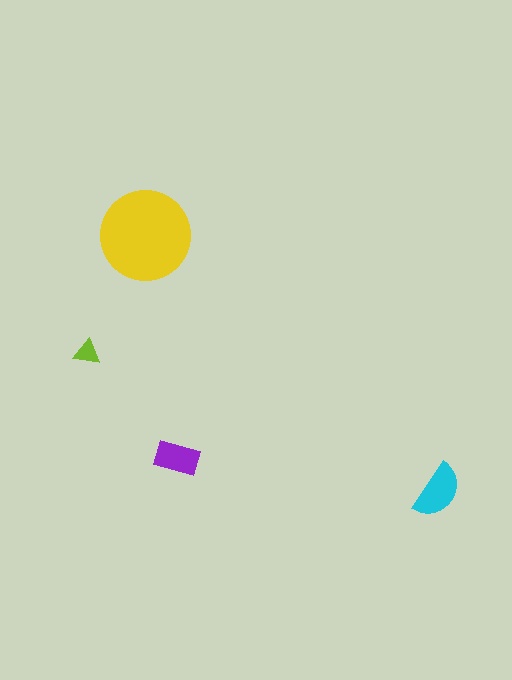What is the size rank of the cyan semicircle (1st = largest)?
2nd.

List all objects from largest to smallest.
The yellow circle, the cyan semicircle, the purple rectangle, the lime triangle.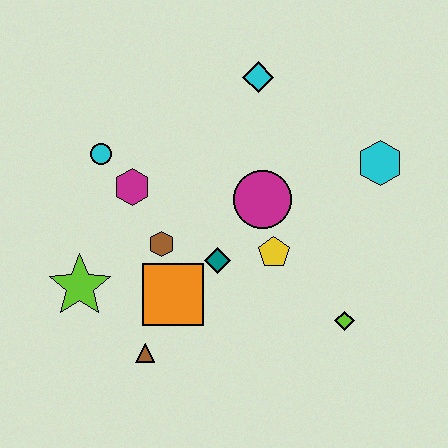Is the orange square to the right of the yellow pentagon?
No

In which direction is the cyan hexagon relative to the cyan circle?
The cyan hexagon is to the right of the cyan circle.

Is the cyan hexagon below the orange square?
No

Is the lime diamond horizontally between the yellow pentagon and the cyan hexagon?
Yes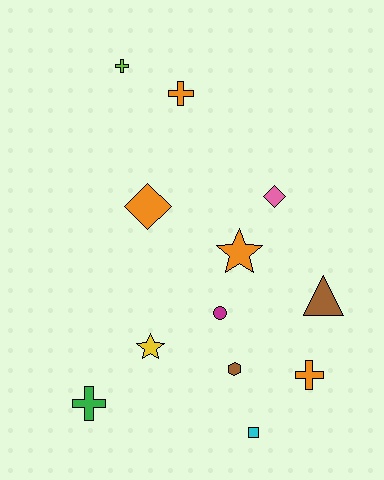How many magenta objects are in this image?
There is 1 magenta object.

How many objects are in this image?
There are 12 objects.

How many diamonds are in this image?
There are 2 diamonds.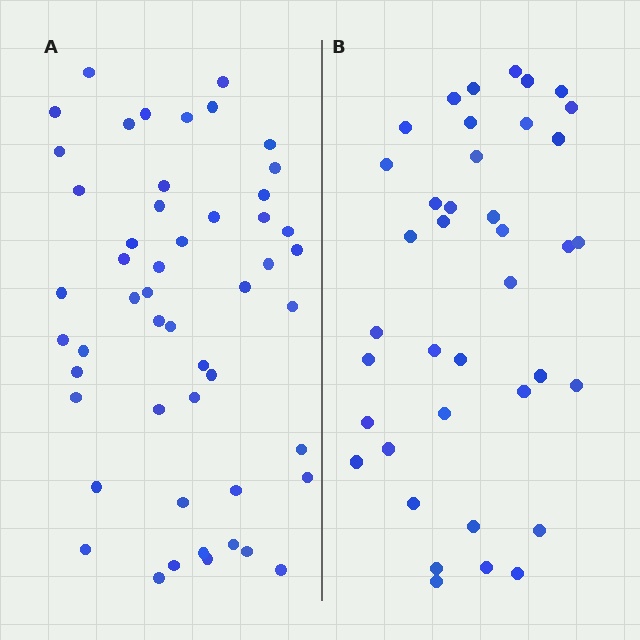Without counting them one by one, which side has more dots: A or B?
Region A (the left region) has more dots.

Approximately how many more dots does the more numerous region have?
Region A has roughly 12 or so more dots than region B.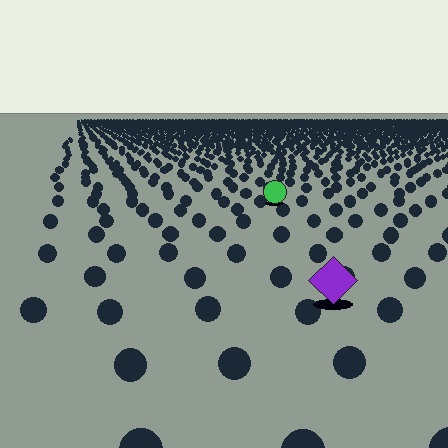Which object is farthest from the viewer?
The green circle is farthest from the viewer. It appears smaller and the ground texture around it is denser.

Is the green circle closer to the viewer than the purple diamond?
No. The purple diamond is closer — you can tell from the texture gradient: the ground texture is coarser near it.